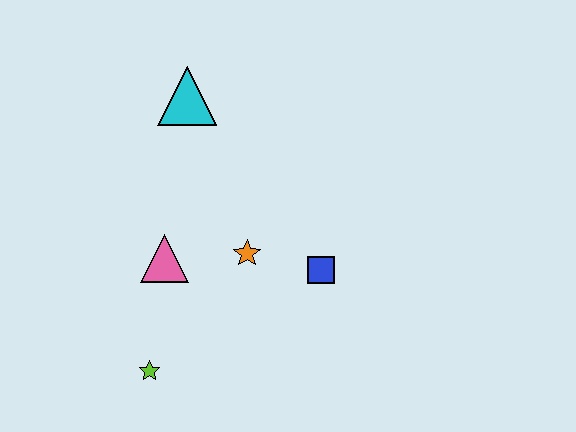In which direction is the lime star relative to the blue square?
The lime star is to the left of the blue square.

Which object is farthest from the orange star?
The cyan triangle is farthest from the orange star.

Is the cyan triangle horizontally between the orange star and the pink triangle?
Yes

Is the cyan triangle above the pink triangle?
Yes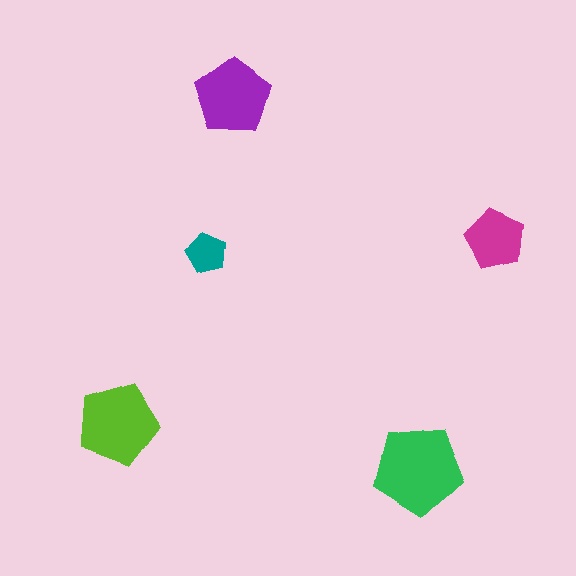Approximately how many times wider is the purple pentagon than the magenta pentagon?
About 1.5 times wider.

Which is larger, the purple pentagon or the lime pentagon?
The lime one.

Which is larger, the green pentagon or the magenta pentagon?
The green one.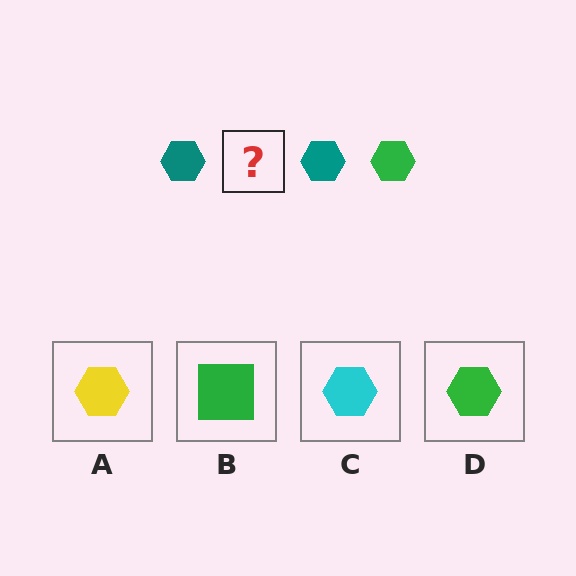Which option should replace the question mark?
Option D.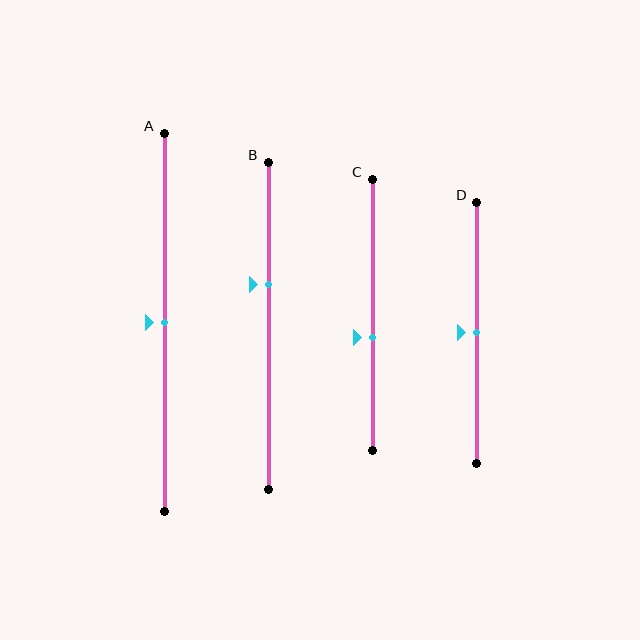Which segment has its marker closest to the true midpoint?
Segment A has its marker closest to the true midpoint.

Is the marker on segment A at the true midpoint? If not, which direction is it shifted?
Yes, the marker on segment A is at the true midpoint.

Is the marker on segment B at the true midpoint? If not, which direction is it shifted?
No, the marker on segment B is shifted upward by about 13% of the segment length.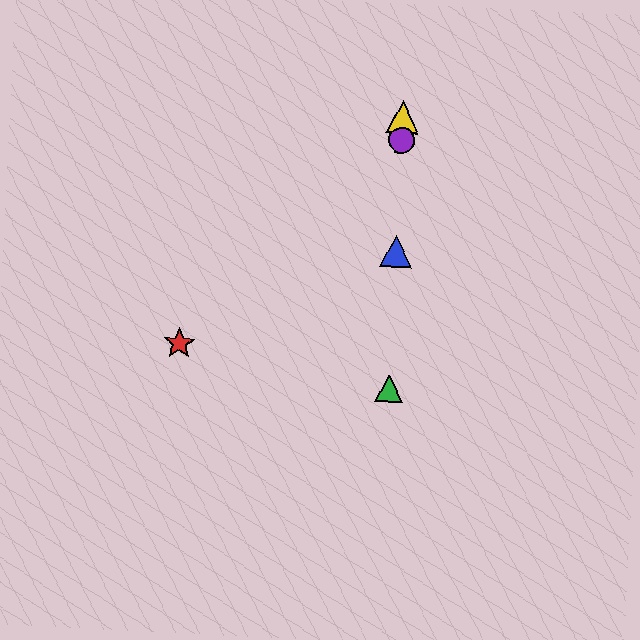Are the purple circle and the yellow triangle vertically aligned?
Yes, both are at x≈402.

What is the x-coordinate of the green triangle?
The green triangle is at x≈389.